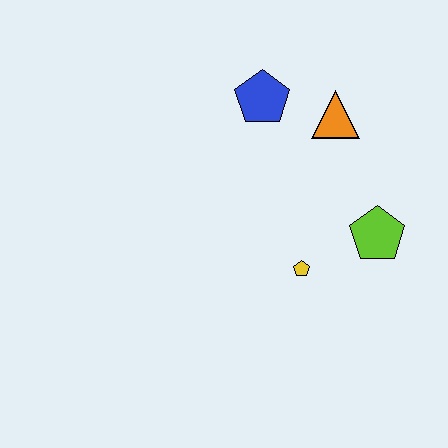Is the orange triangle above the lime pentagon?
Yes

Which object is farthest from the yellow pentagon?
The blue pentagon is farthest from the yellow pentagon.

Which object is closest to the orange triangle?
The blue pentagon is closest to the orange triangle.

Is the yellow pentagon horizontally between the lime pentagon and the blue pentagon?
Yes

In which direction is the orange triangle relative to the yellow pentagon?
The orange triangle is above the yellow pentagon.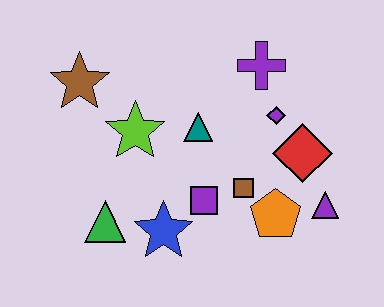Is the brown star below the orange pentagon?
No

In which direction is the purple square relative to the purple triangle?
The purple square is to the left of the purple triangle.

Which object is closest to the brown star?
The lime star is closest to the brown star.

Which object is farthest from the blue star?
The purple cross is farthest from the blue star.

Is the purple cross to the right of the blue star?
Yes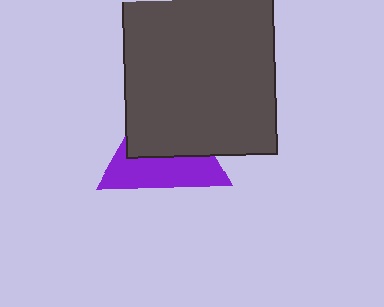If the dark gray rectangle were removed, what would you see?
You would see the complete purple triangle.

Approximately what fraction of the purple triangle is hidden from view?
Roughly 54% of the purple triangle is hidden behind the dark gray rectangle.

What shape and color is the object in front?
The object in front is a dark gray rectangle.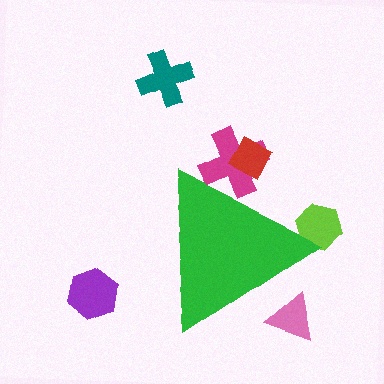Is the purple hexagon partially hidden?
No, the purple hexagon is fully visible.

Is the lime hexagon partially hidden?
Yes, the lime hexagon is partially hidden behind the green triangle.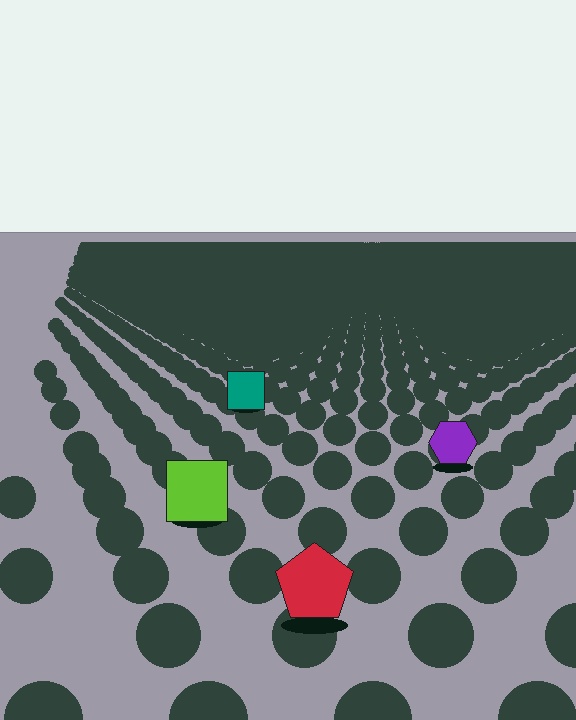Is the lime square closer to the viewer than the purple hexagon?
Yes. The lime square is closer — you can tell from the texture gradient: the ground texture is coarser near it.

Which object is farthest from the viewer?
The teal square is farthest from the viewer. It appears smaller and the ground texture around it is denser.